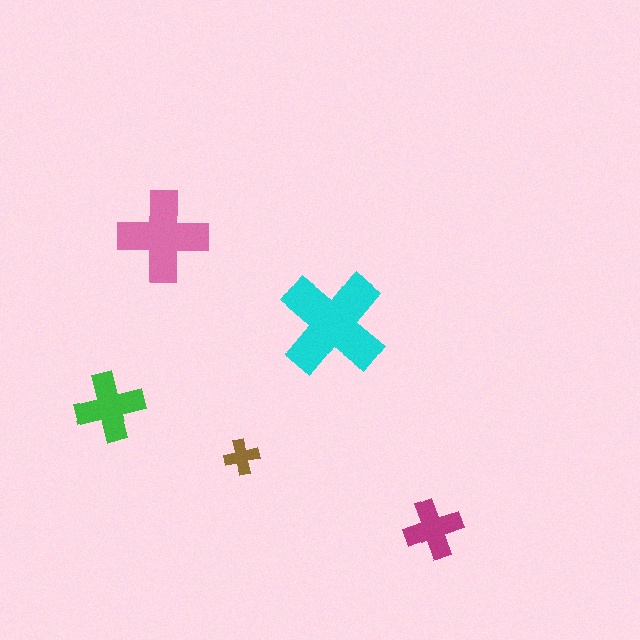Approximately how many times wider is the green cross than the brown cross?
About 2 times wider.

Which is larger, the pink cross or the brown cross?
The pink one.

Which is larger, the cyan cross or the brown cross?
The cyan one.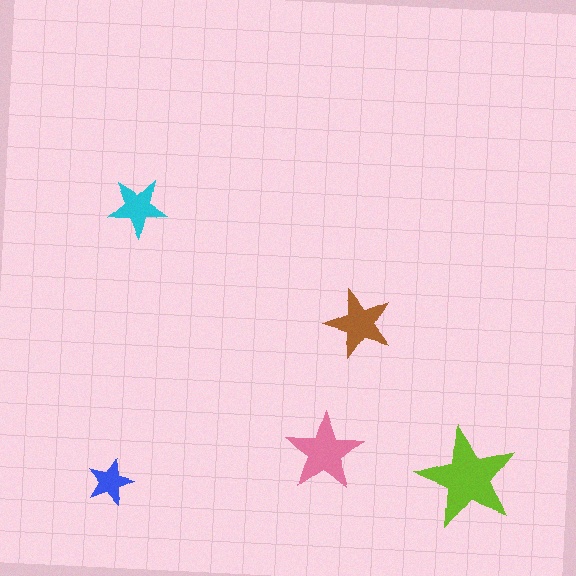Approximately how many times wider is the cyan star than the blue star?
About 1.5 times wider.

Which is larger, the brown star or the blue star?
The brown one.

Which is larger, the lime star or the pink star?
The lime one.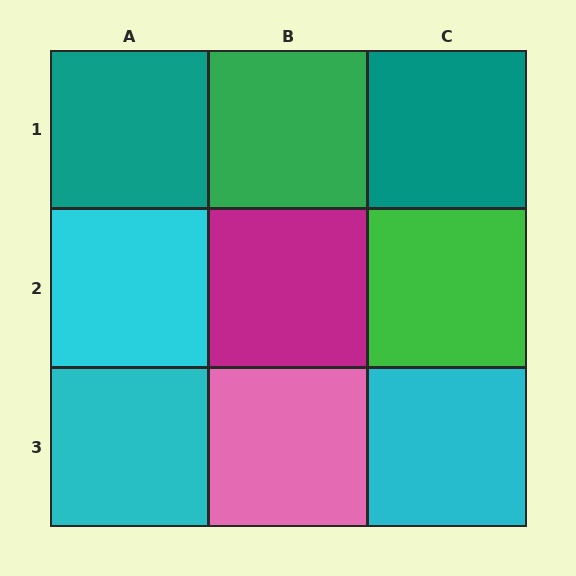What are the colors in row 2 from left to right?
Cyan, magenta, green.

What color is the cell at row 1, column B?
Green.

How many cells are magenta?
1 cell is magenta.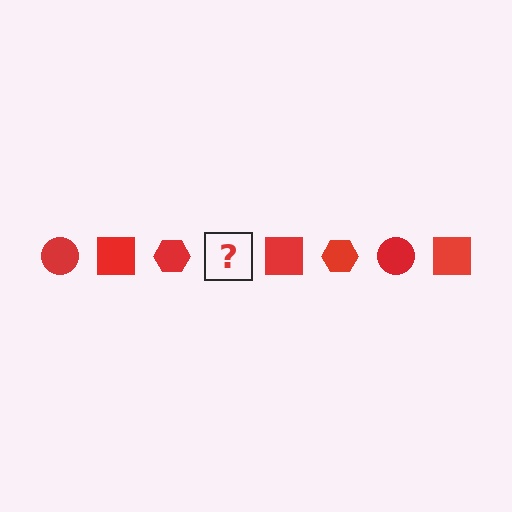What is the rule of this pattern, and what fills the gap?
The rule is that the pattern cycles through circle, square, hexagon shapes in red. The gap should be filled with a red circle.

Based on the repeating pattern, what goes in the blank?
The blank should be a red circle.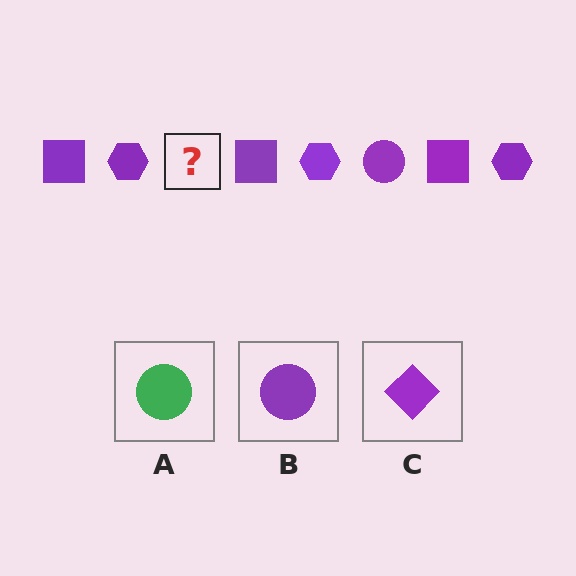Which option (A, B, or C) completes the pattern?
B.